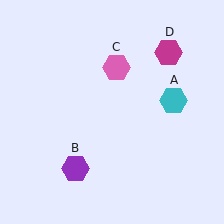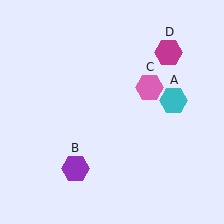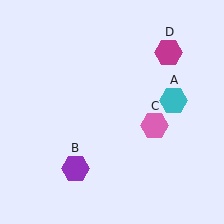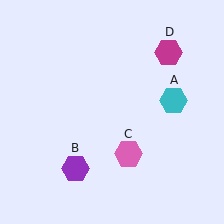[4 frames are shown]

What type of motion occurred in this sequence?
The pink hexagon (object C) rotated clockwise around the center of the scene.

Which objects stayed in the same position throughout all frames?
Cyan hexagon (object A) and purple hexagon (object B) and magenta hexagon (object D) remained stationary.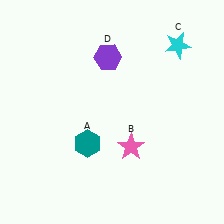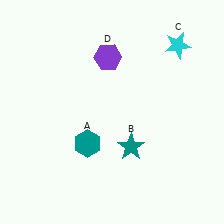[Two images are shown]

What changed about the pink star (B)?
In Image 1, B is pink. In Image 2, it changed to teal.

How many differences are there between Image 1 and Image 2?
There is 1 difference between the two images.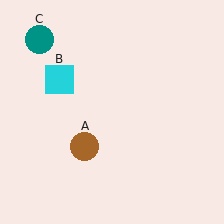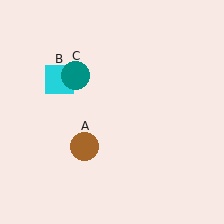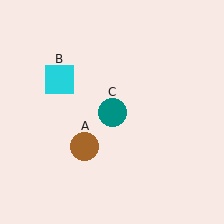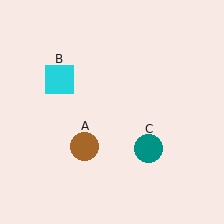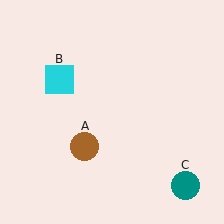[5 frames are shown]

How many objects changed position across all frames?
1 object changed position: teal circle (object C).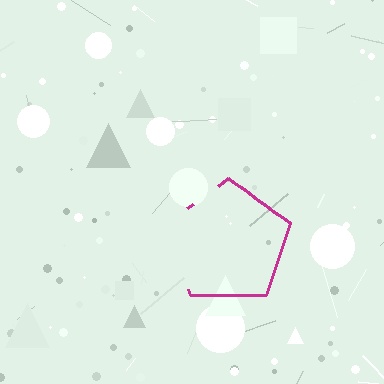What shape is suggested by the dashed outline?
The dashed outline suggests a pentagon.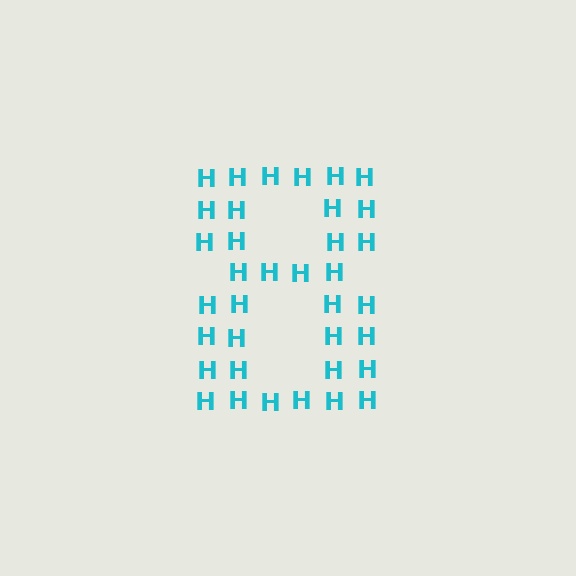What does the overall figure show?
The overall figure shows the digit 8.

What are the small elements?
The small elements are letter H's.